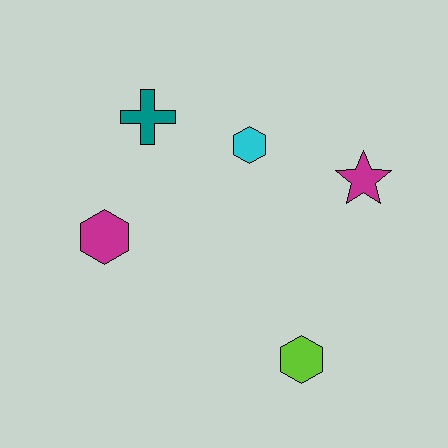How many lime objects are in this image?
There is 1 lime object.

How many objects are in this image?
There are 5 objects.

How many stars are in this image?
There is 1 star.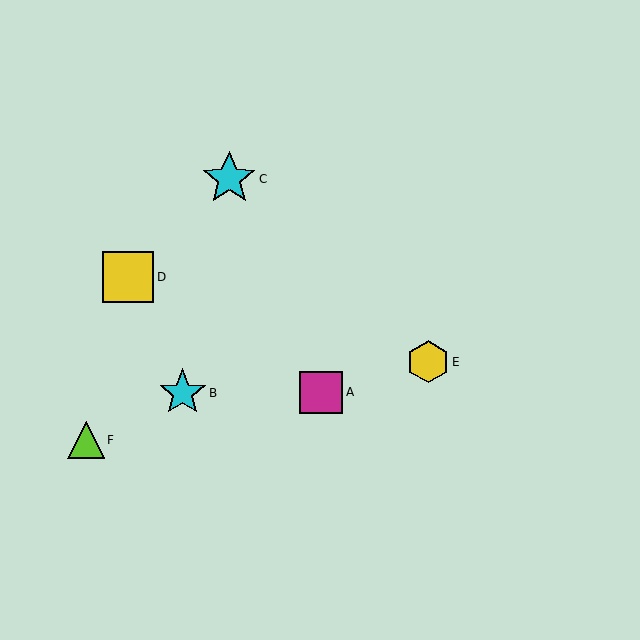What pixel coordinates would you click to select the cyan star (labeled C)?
Click at (229, 179) to select the cyan star C.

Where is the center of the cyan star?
The center of the cyan star is at (183, 393).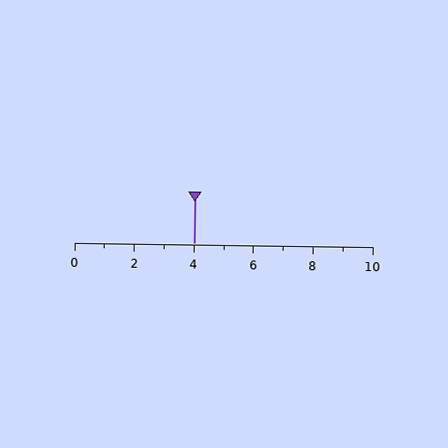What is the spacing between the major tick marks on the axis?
The major ticks are spaced 2 apart.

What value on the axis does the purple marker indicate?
The marker indicates approximately 4.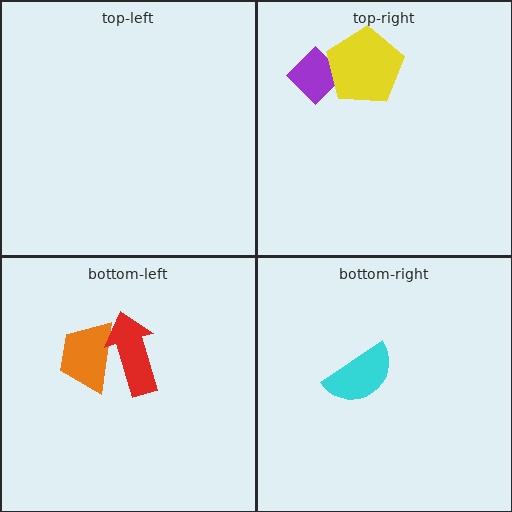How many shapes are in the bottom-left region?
2.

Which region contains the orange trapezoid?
The bottom-left region.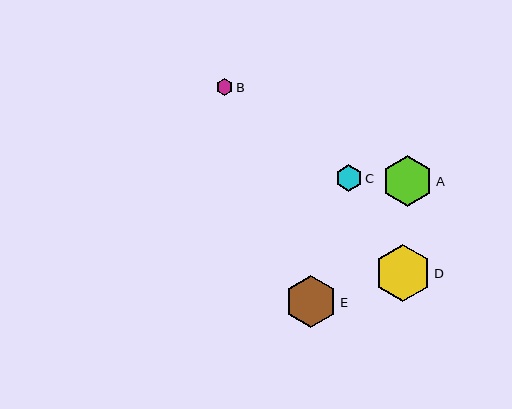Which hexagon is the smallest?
Hexagon B is the smallest with a size of approximately 16 pixels.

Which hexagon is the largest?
Hexagon D is the largest with a size of approximately 57 pixels.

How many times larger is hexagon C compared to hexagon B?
Hexagon C is approximately 1.6 times the size of hexagon B.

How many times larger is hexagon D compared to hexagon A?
Hexagon D is approximately 1.1 times the size of hexagon A.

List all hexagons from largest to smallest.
From largest to smallest: D, E, A, C, B.